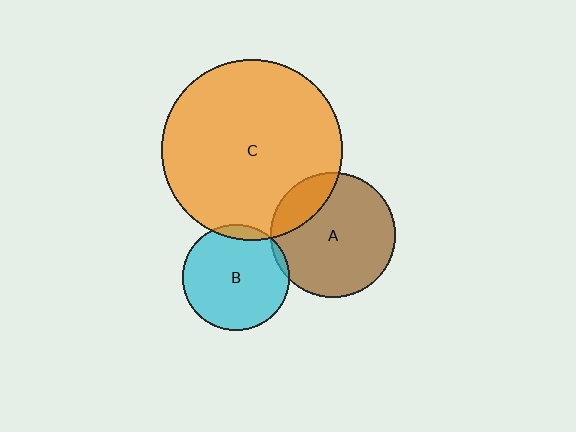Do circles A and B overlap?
Yes.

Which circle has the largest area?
Circle C (orange).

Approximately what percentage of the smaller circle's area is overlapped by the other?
Approximately 5%.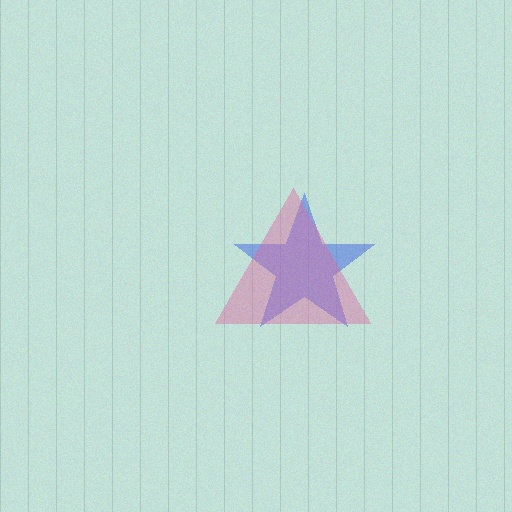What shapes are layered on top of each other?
The layered shapes are: a blue star, a pink triangle.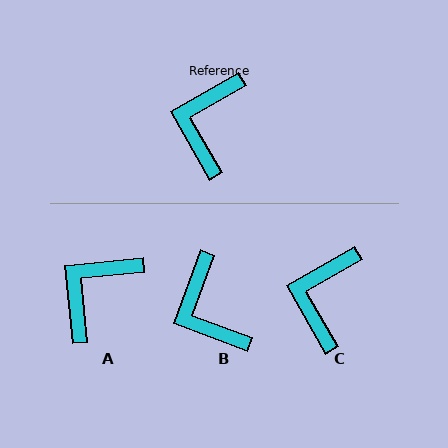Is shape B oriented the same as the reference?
No, it is off by about 40 degrees.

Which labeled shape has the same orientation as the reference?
C.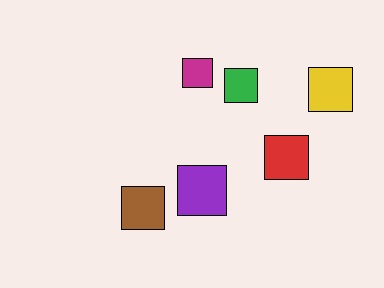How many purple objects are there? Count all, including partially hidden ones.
There is 1 purple object.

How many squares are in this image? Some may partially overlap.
There are 6 squares.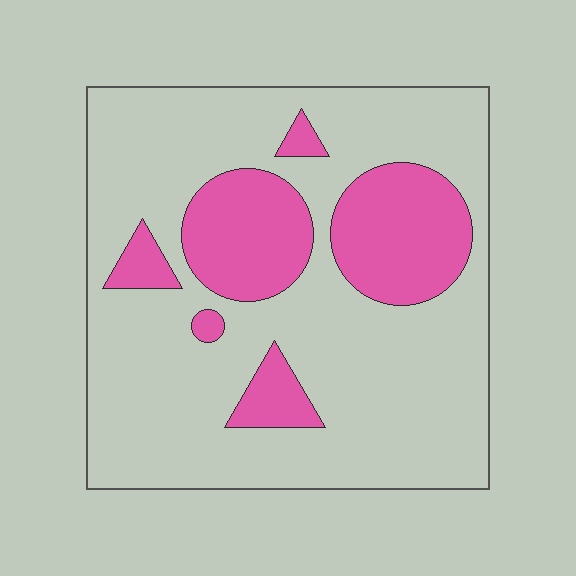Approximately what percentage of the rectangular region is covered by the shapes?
Approximately 25%.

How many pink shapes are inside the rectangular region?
6.